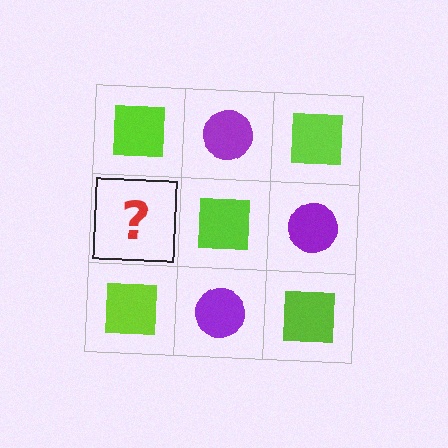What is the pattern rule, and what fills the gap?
The rule is that it alternates lime square and purple circle in a checkerboard pattern. The gap should be filled with a purple circle.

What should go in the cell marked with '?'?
The missing cell should contain a purple circle.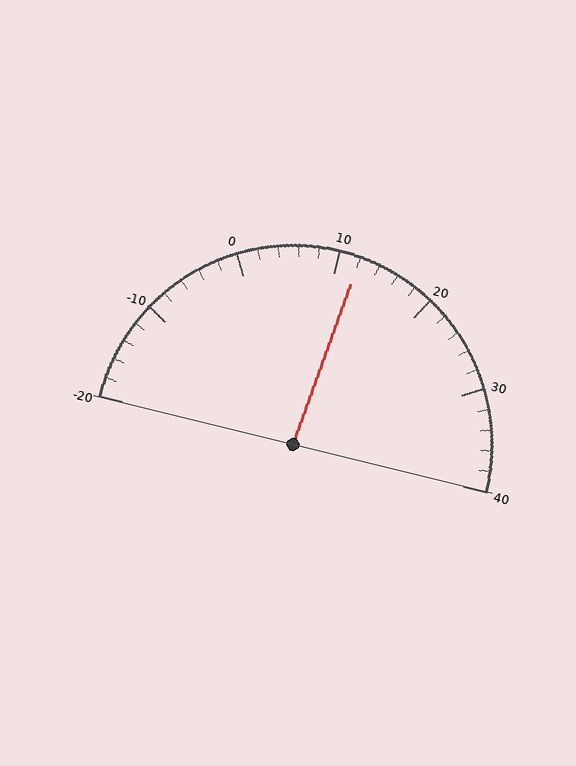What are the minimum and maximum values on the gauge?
The gauge ranges from -20 to 40.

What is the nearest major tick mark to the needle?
The nearest major tick mark is 10.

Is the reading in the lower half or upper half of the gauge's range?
The reading is in the upper half of the range (-20 to 40).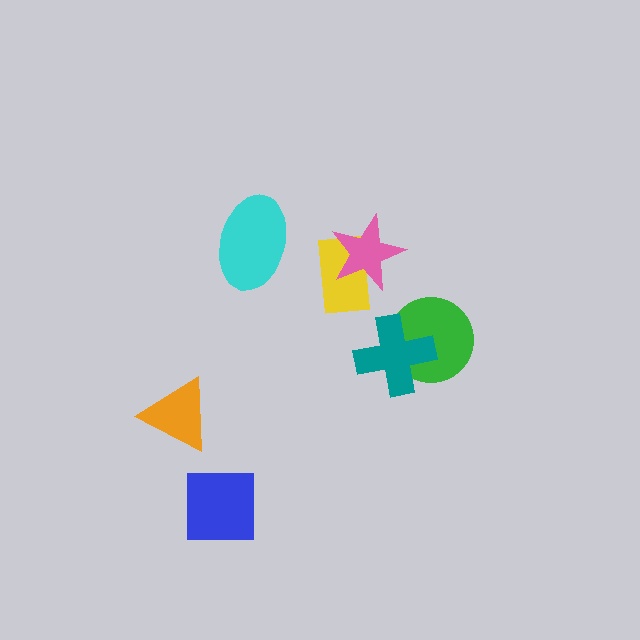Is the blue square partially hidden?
No, no other shape covers it.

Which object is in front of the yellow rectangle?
The pink star is in front of the yellow rectangle.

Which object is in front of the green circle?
The teal cross is in front of the green circle.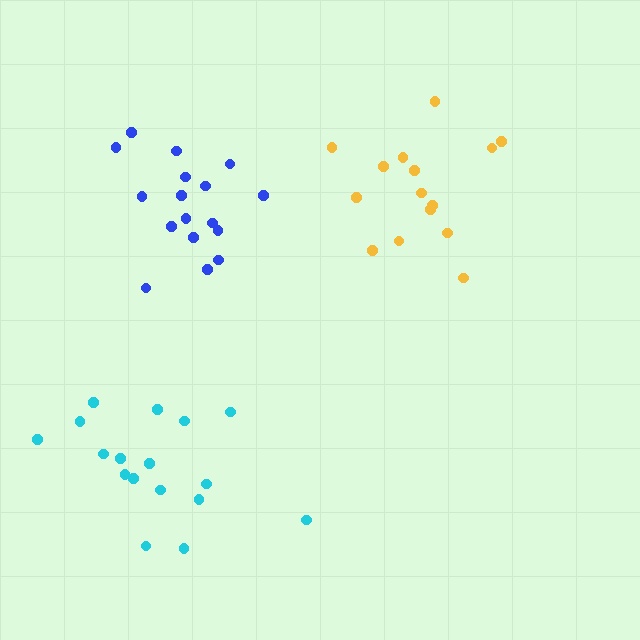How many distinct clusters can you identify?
There are 3 distinct clusters.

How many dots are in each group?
Group 1: 15 dots, Group 2: 17 dots, Group 3: 17 dots (49 total).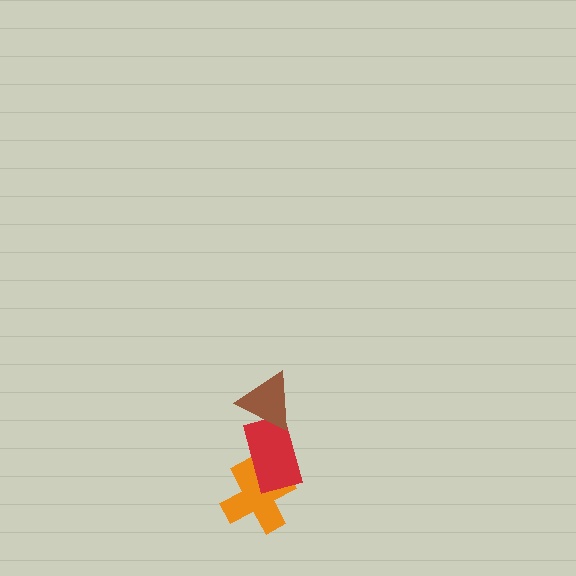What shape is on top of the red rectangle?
The brown triangle is on top of the red rectangle.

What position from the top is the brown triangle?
The brown triangle is 1st from the top.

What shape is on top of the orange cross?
The red rectangle is on top of the orange cross.